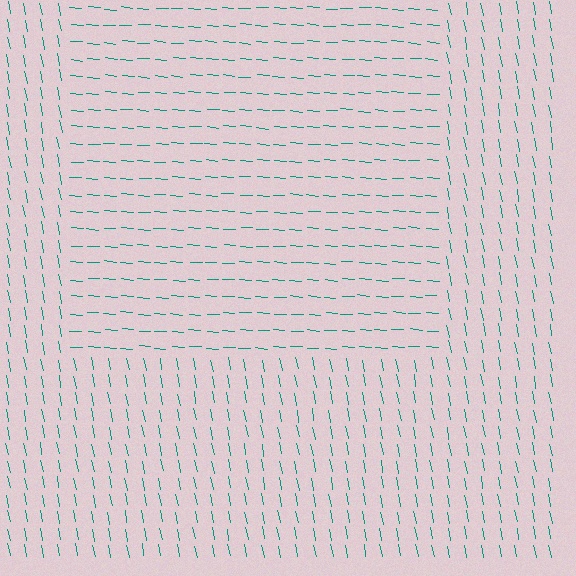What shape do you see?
I see a rectangle.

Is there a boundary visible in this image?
Yes, there is a texture boundary formed by a change in line orientation.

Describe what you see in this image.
The image is filled with small teal line segments. A rectangle region in the image has lines oriented differently from the surrounding lines, creating a visible texture boundary.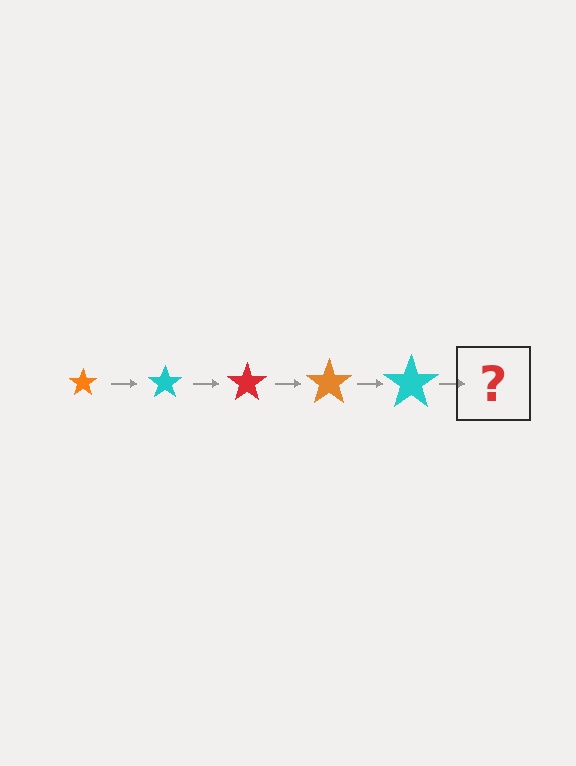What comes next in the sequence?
The next element should be a red star, larger than the previous one.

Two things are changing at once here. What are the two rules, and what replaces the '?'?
The two rules are that the star grows larger each step and the color cycles through orange, cyan, and red. The '?' should be a red star, larger than the previous one.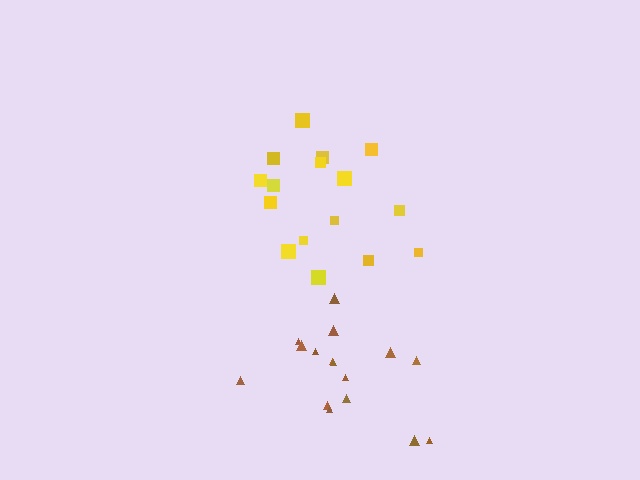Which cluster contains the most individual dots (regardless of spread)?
Yellow (16).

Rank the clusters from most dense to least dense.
brown, yellow.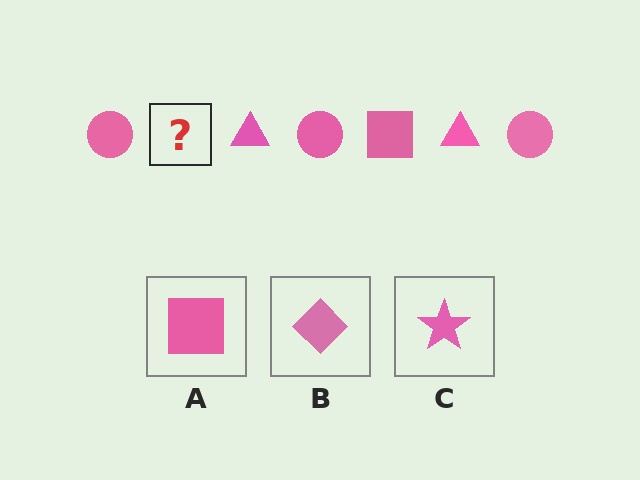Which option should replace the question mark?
Option A.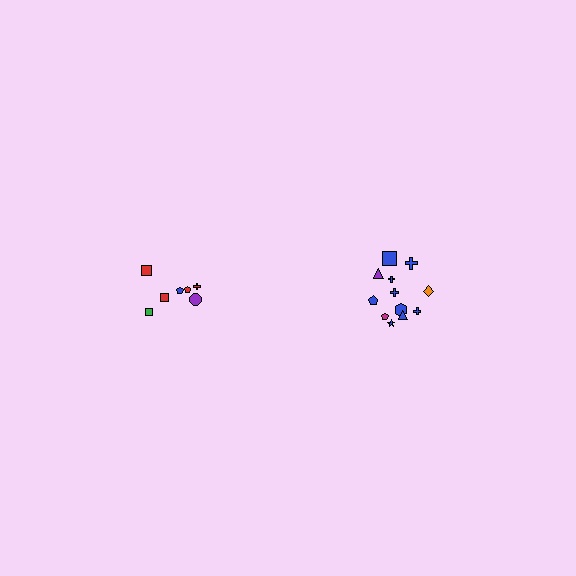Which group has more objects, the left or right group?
The right group.